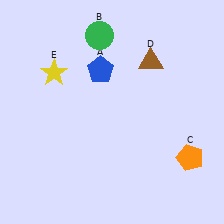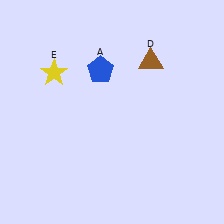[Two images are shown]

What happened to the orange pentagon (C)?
The orange pentagon (C) was removed in Image 2. It was in the bottom-right area of Image 1.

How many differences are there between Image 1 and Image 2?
There are 2 differences between the two images.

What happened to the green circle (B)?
The green circle (B) was removed in Image 2. It was in the top-left area of Image 1.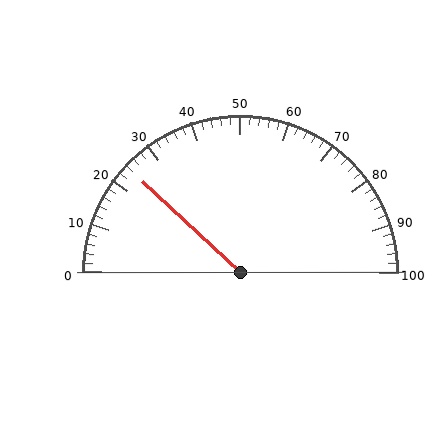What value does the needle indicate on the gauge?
The needle indicates approximately 24.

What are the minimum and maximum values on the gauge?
The gauge ranges from 0 to 100.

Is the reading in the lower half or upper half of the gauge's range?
The reading is in the lower half of the range (0 to 100).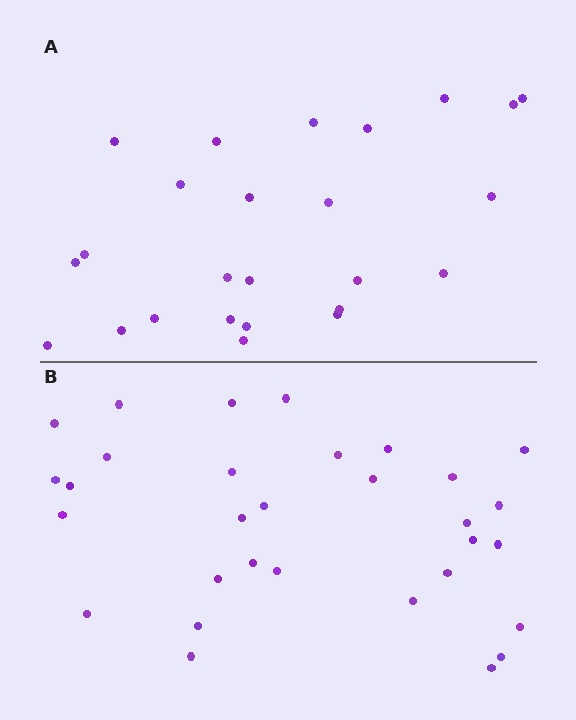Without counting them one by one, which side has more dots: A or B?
Region B (the bottom region) has more dots.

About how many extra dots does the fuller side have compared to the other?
Region B has about 6 more dots than region A.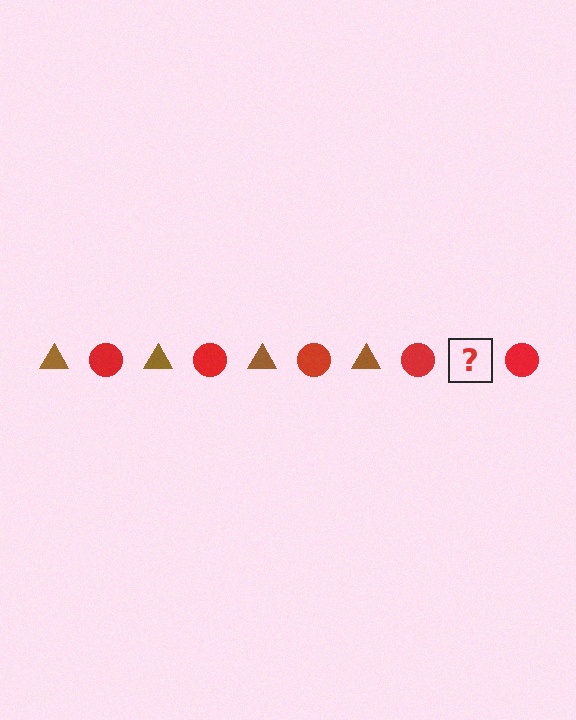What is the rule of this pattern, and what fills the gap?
The rule is that the pattern alternates between brown triangle and red circle. The gap should be filled with a brown triangle.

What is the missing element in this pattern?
The missing element is a brown triangle.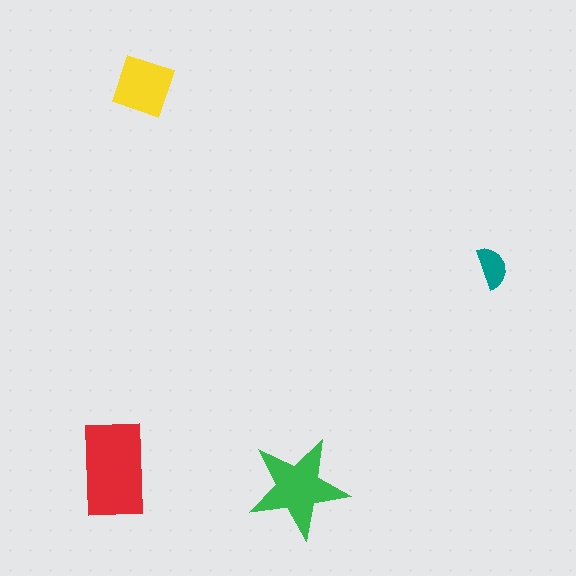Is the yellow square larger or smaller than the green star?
Smaller.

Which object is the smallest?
The teal semicircle.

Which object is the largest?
The red rectangle.